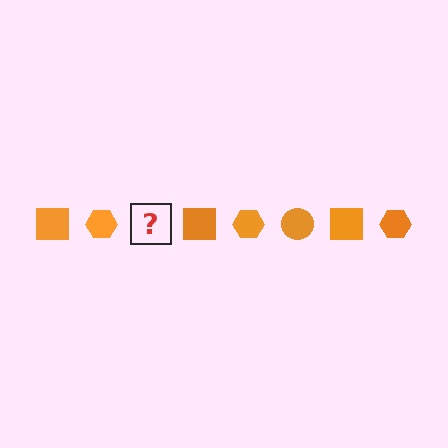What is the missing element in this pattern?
The missing element is an orange circle.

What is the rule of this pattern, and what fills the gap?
The rule is that the pattern cycles through square, hexagon, circle shapes in orange. The gap should be filled with an orange circle.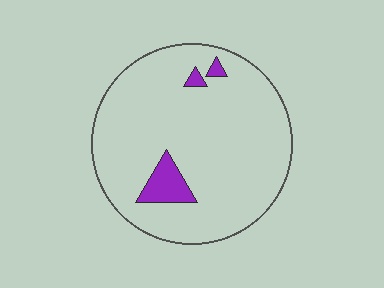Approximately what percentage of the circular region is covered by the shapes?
Approximately 5%.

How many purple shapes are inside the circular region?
3.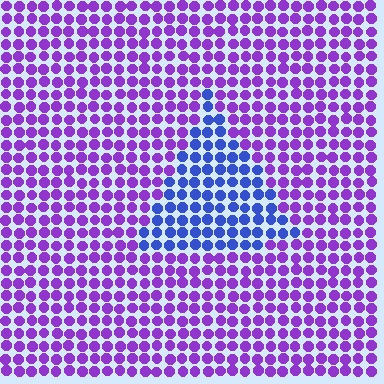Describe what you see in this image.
The image is filled with small purple elements in a uniform arrangement. A triangle-shaped region is visible where the elements are tinted to a slightly different hue, forming a subtle color boundary.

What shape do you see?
I see a triangle.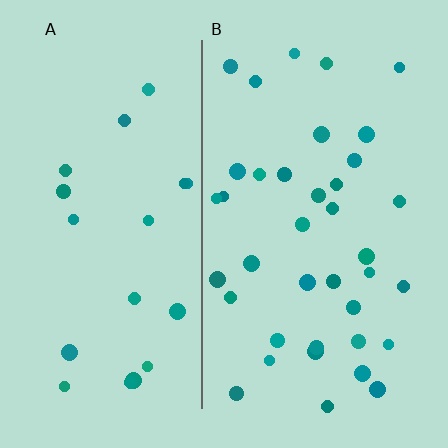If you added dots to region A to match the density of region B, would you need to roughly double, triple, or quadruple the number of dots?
Approximately double.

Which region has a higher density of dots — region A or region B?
B (the right).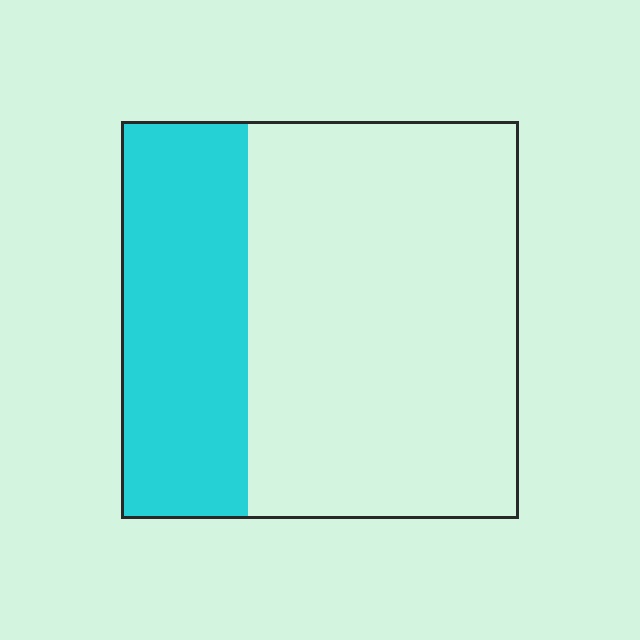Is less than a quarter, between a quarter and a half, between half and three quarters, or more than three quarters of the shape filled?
Between a quarter and a half.